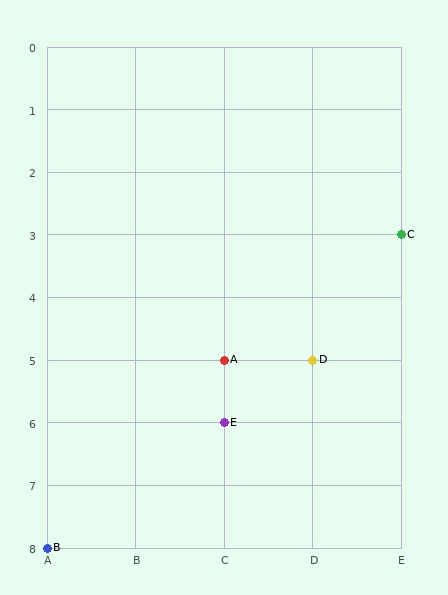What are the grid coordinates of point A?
Point A is at grid coordinates (C, 5).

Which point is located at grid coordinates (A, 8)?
Point B is at (A, 8).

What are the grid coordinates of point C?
Point C is at grid coordinates (E, 3).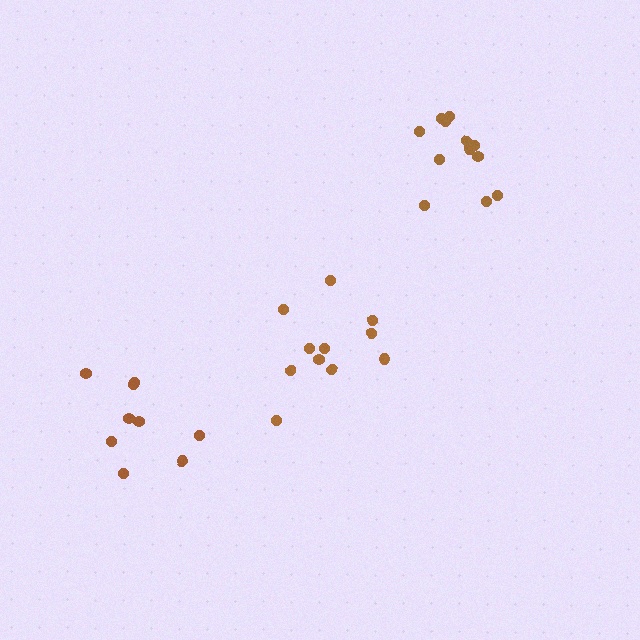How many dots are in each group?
Group 1: 11 dots, Group 2: 12 dots, Group 3: 9 dots (32 total).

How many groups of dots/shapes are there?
There are 3 groups.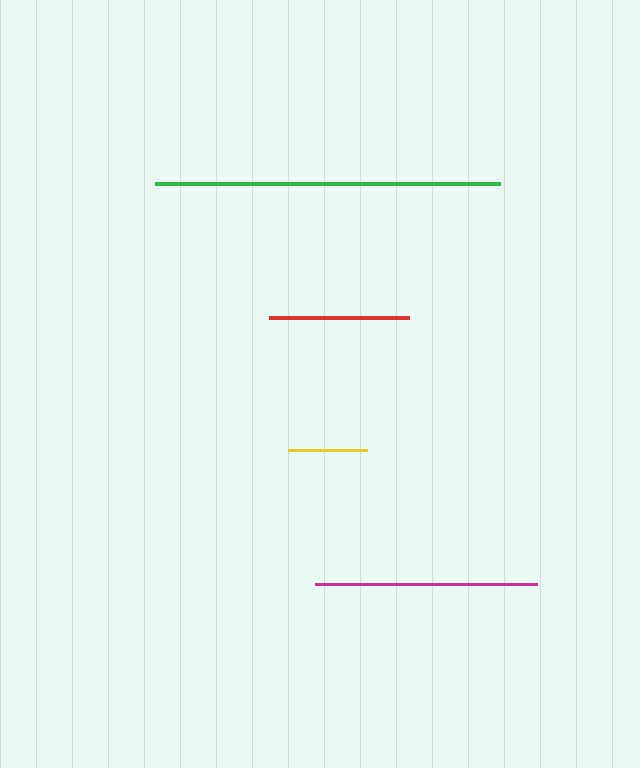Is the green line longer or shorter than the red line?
The green line is longer than the red line.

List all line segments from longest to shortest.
From longest to shortest: green, magenta, red, yellow.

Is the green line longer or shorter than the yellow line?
The green line is longer than the yellow line.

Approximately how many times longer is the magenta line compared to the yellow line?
The magenta line is approximately 2.8 times the length of the yellow line.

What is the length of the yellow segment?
The yellow segment is approximately 79 pixels long.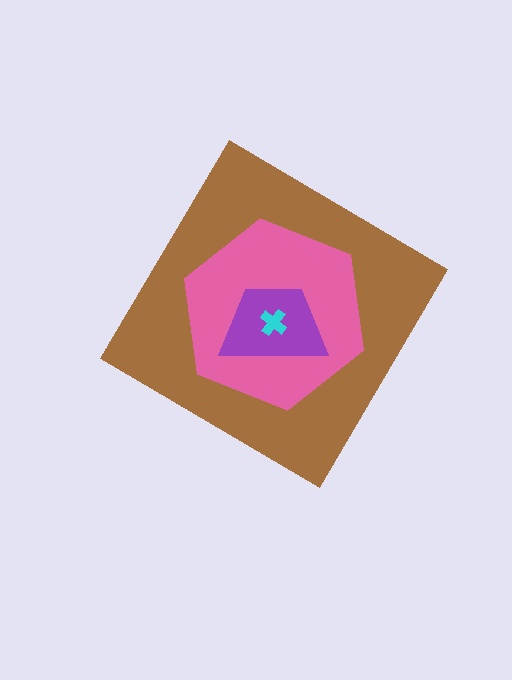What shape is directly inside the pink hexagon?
The purple trapezoid.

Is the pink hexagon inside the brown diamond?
Yes.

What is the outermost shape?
The brown diamond.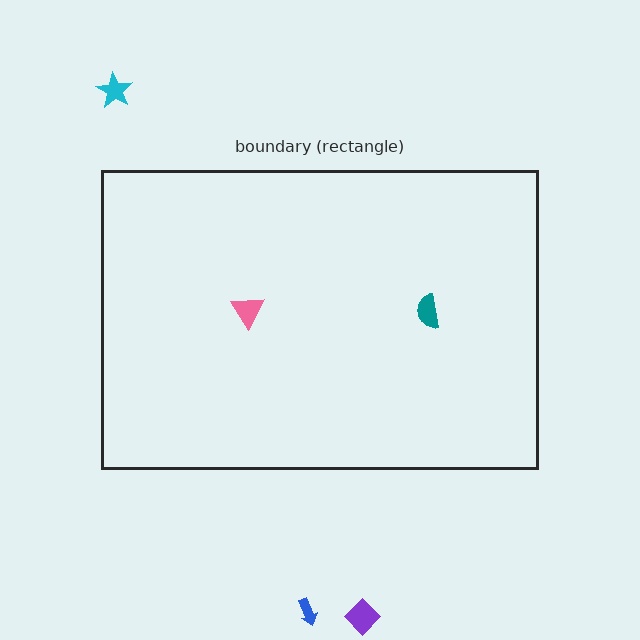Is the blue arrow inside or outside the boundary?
Outside.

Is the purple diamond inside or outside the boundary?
Outside.